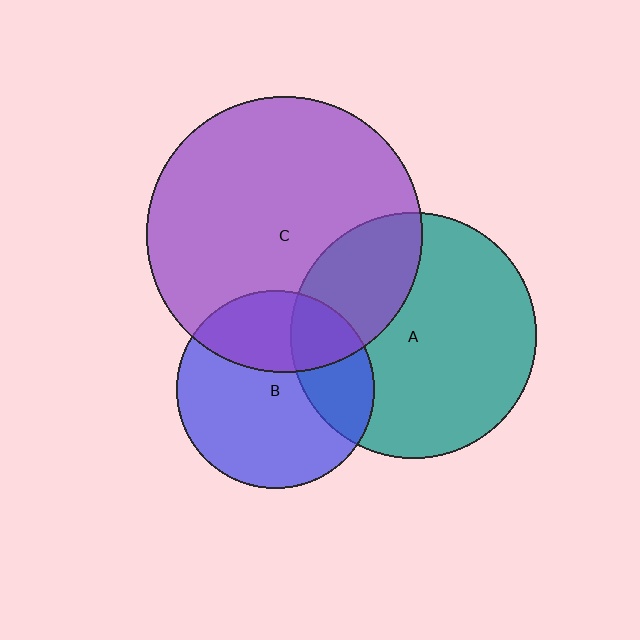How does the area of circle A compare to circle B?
Approximately 1.6 times.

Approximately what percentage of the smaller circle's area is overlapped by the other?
Approximately 30%.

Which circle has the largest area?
Circle C (purple).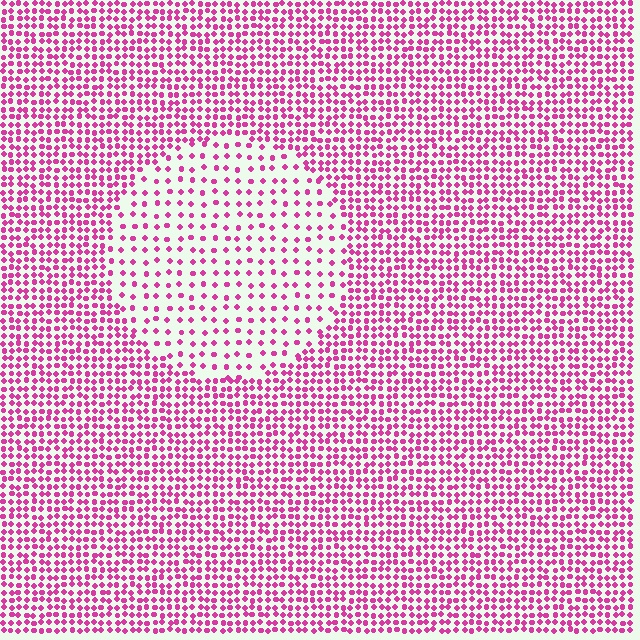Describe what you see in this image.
The image contains small magenta elements arranged at two different densities. A circle-shaped region is visible where the elements are less densely packed than the surrounding area.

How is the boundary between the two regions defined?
The boundary is defined by a change in element density (approximately 2.4x ratio). All elements are the same color, size, and shape.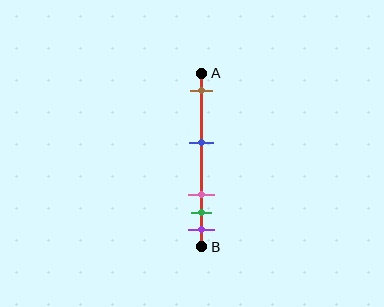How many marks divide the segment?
There are 5 marks dividing the segment.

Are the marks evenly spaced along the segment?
No, the marks are not evenly spaced.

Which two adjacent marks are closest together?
The green and purple marks are the closest adjacent pair.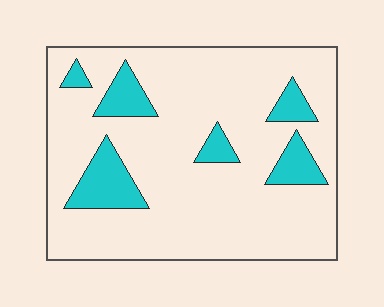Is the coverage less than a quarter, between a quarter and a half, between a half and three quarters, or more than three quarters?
Less than a quarter.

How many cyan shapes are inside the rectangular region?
6.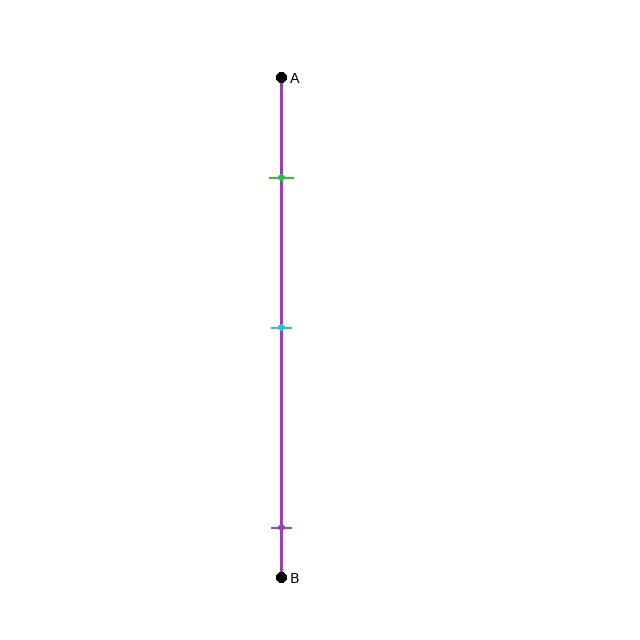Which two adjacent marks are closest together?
The green and cyan marks are the closest adjacent pair.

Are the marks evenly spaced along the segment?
No, the marks are not evenly spaced.